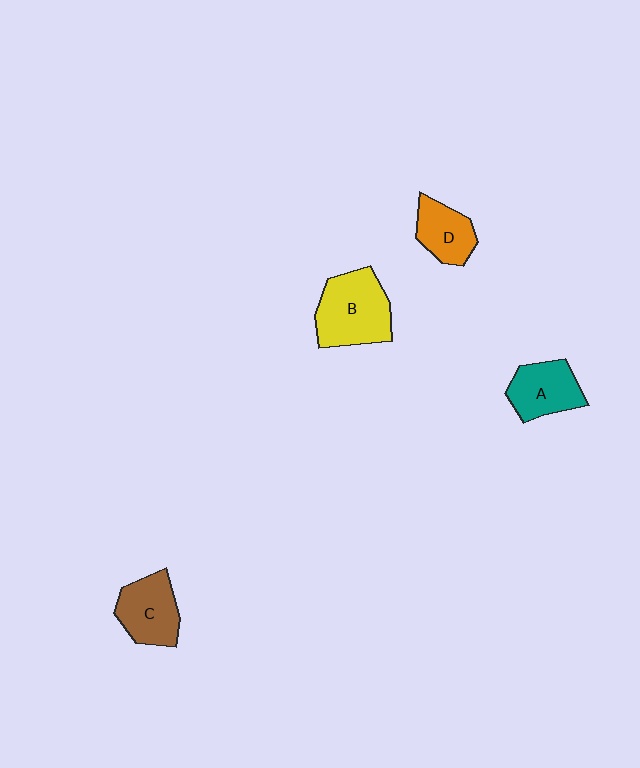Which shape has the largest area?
Shape B (yellow).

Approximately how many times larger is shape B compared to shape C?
Approximately 1.3 times.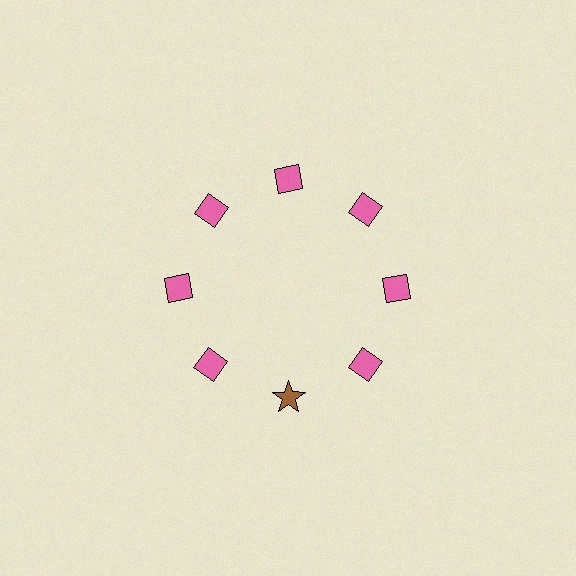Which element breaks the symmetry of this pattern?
The brown star at roughly the 6 o'clock position breaks the symmetry. All other shapes are pink diamonds.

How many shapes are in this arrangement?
There are 8 shapes arranged in a ring pattern.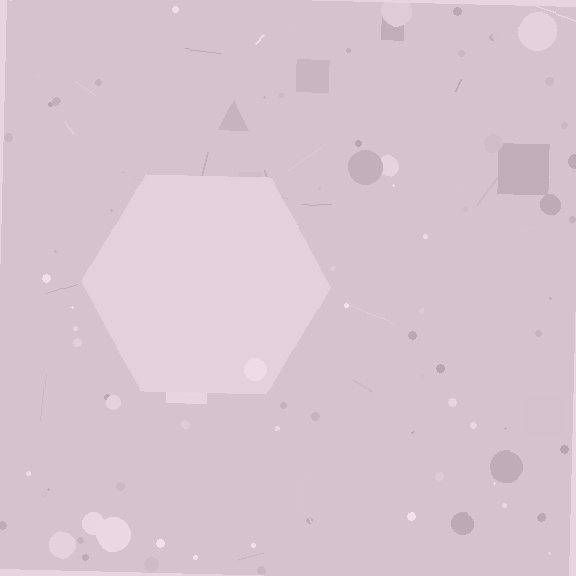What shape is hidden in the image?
A hexagon is hidden in the image.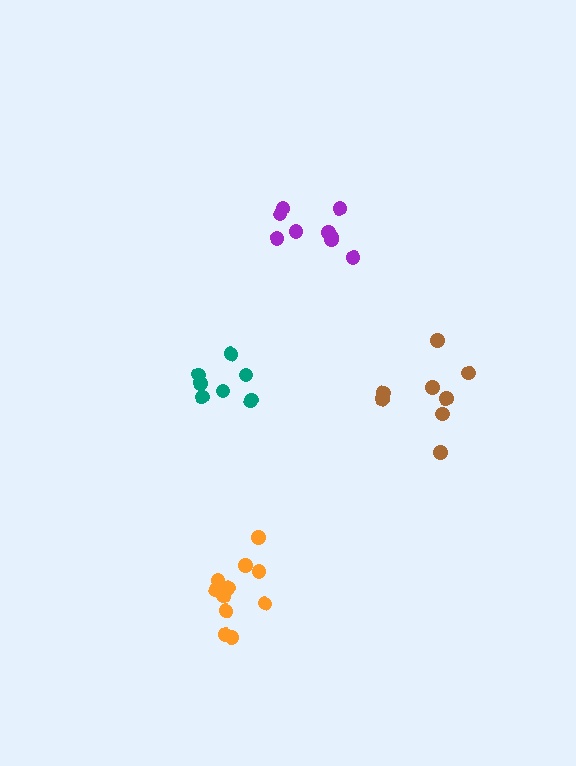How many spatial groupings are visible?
There are 4 spatial groupings.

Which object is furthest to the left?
The teal cluster is leftmost.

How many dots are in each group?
Group 1: 11 dots, Group 2: 7 dots, Group 3: 9 dots, Group 4: 8 dots (35 total).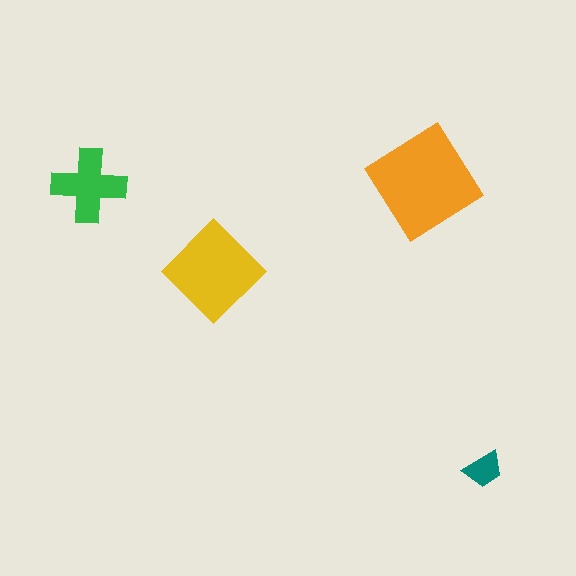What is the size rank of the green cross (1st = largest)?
3rd.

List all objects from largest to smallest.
The orange diamond, the yellow diamond, the green cross, the teal trapezoid.